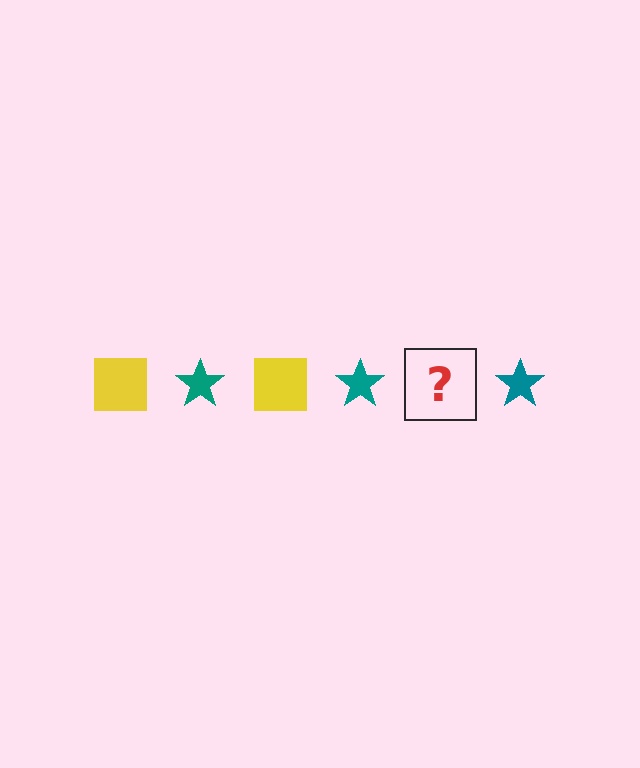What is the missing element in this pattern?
The missing element is a yellow square.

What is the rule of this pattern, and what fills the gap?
The rule is that the pattern alternates between yellow square and teal star. The gap should be filled with a yellow square.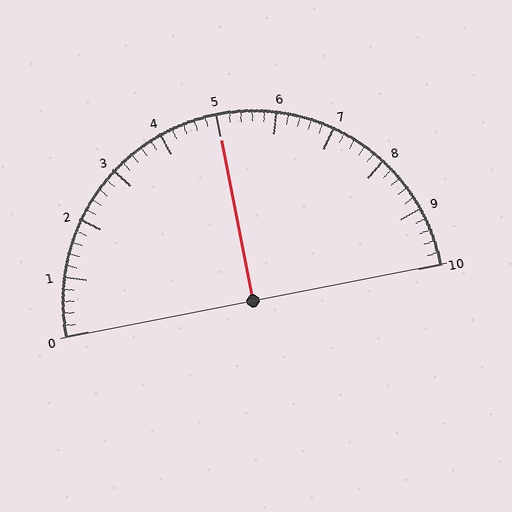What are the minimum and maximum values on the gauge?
The gauge ranges from 0 to 10.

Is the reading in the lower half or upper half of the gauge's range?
The reading is in the upper half of the range (0 to 10).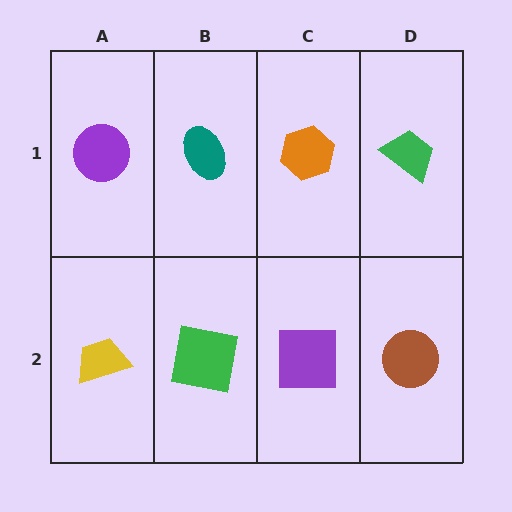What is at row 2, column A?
A yellow trapezoid.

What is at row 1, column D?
A green trapezoid.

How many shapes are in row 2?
4 shapes.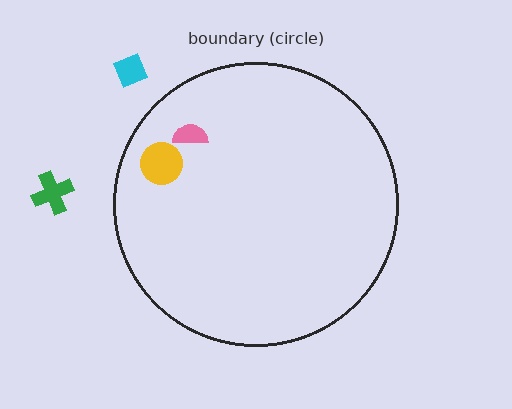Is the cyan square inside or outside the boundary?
Outside.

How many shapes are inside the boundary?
2 inside, 2 outside.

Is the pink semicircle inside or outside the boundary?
Inside.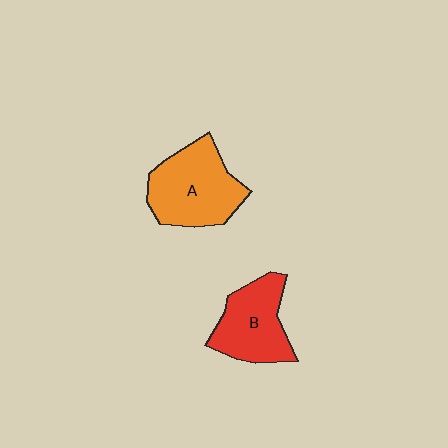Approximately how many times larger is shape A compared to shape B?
Approximately 1.2 times.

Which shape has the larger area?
Shape A (orange).